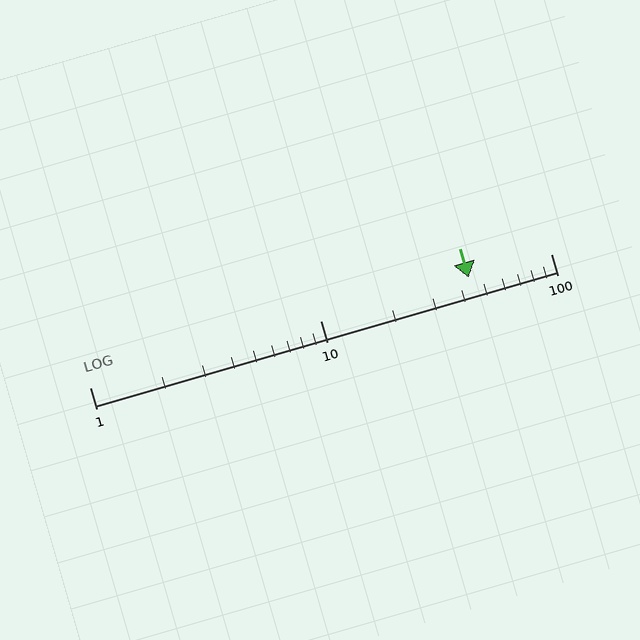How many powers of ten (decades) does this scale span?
The scale spans 2 decades, from 1 to 100.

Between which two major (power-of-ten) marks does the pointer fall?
The pointer is between 10 and 100.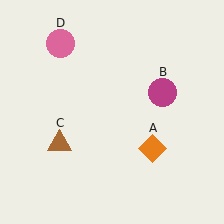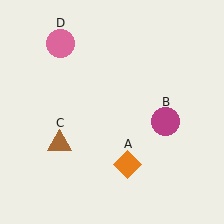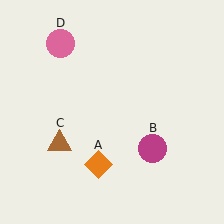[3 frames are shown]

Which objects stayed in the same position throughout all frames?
Brown triangle (object C) and pink circle (object D) remained stationary.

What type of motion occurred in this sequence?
The orange diamond (object A), magenta circle (object B) rotated clockwise around the center of the scene.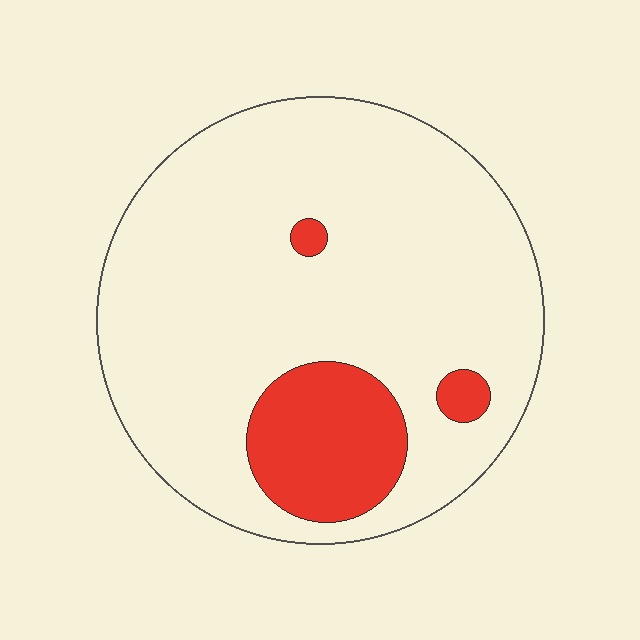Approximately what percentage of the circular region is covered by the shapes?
Approximately 15%.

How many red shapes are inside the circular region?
3.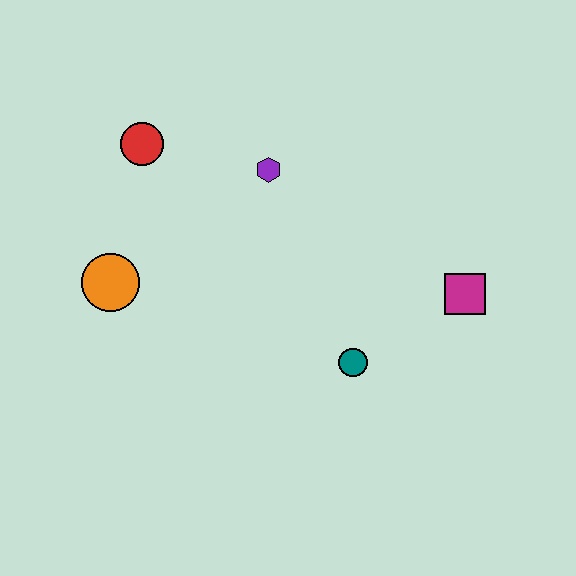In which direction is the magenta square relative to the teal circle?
The magenta square is to the right of the teal circle.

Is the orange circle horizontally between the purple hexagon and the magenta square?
No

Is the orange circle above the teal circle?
Yes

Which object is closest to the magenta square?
The teal circle is closest to the magenta square.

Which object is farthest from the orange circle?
The magenta square is farthest from the orange circle.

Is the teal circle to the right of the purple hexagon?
Yes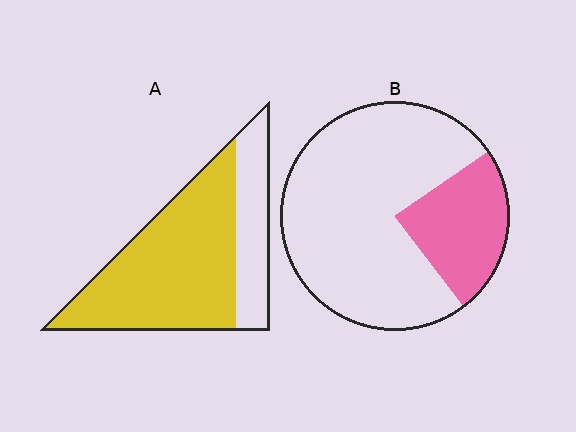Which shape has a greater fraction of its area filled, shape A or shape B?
Shape A.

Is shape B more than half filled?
No.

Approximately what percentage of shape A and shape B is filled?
A is approximately 75% and B is approximately 25%.